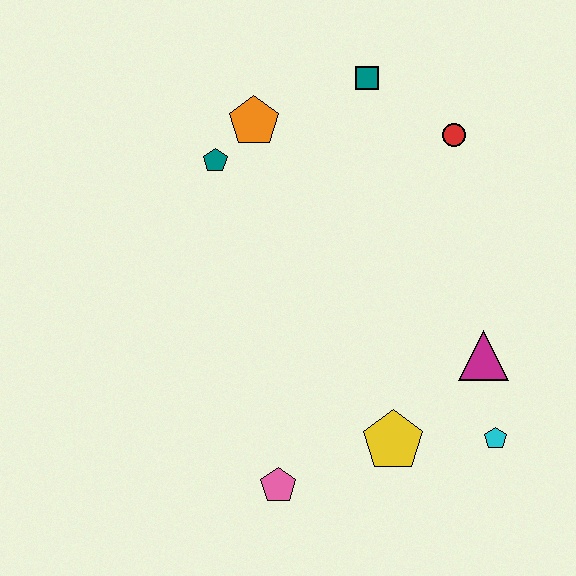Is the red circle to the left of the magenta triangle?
Yes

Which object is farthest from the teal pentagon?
The cyan pentagon is farthest from the teal pentagon.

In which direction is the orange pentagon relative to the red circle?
The orange pentagon is to the left of the red circle.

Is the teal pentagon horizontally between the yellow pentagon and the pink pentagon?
No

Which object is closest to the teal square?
The red circle is closest to the teal square.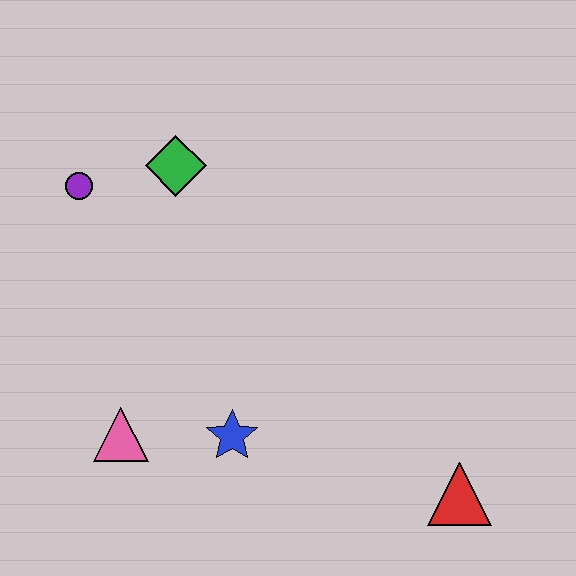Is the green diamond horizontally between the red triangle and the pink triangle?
Yes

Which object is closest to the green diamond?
The purple circle is closest to the green diamond.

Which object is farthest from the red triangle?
The purple circle is farthest from the red triangle.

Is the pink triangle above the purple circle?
No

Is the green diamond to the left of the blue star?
Yes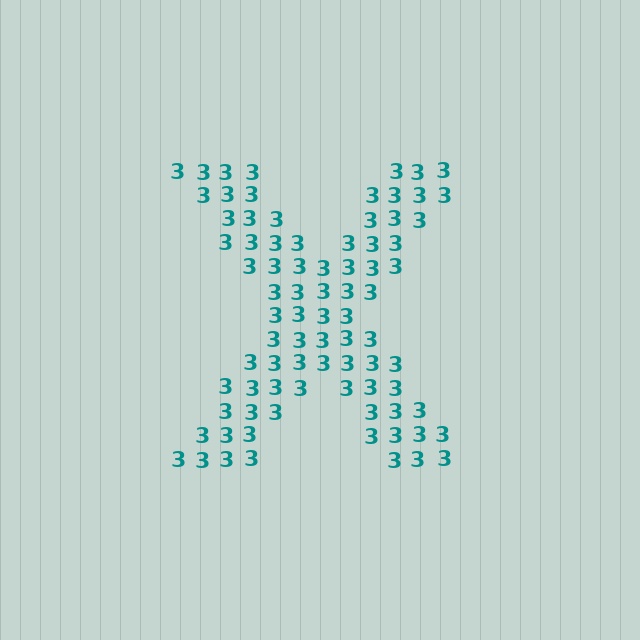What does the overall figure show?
The overall figure shows the letter X.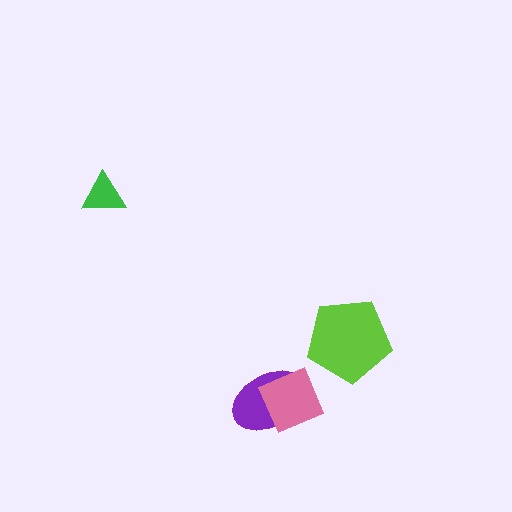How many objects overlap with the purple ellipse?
1 object overlaps with the purple ellipse.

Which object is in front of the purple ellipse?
The pink diamond is in front of the purple ellipse.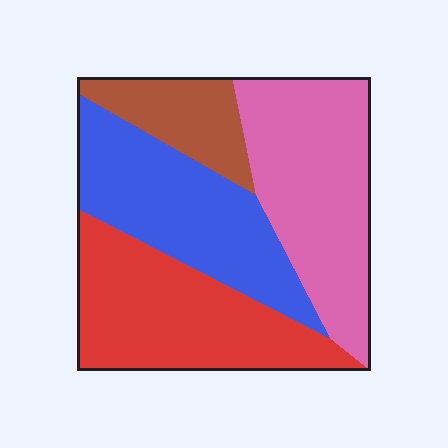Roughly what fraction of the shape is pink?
Pink covers around 30% of the shape.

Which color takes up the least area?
Brown, at roughly 10%.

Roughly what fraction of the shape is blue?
Blue covers 27% of the shape.